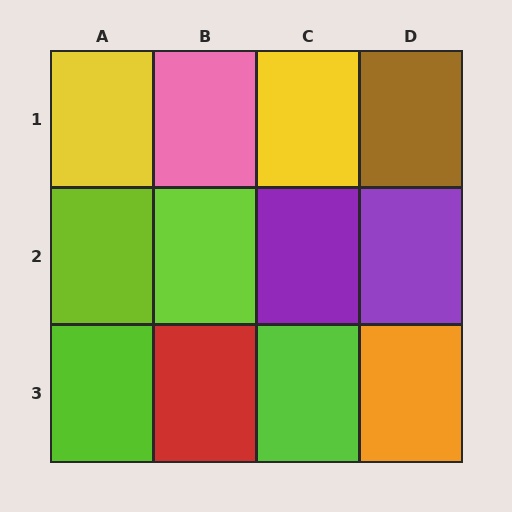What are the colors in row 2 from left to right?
Lime, lime, purple, purple.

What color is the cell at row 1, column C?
Yellow.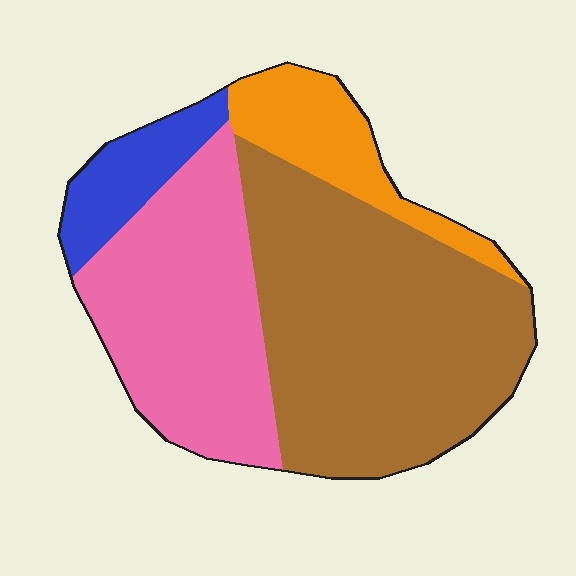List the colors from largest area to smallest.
From largest to smallest: brown, pink, orange, blue.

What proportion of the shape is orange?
Orange takes up less than a sixth of the shape.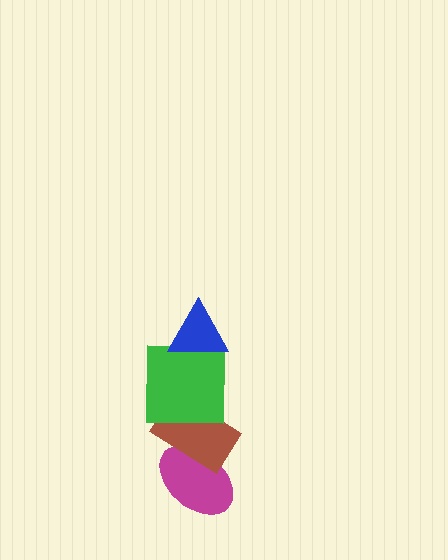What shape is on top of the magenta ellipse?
The brown rectangle is on top of the magenta ellipse.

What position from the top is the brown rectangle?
The brown rectangle is 3rd from the top.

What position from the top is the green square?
The green square is 2nd from the top.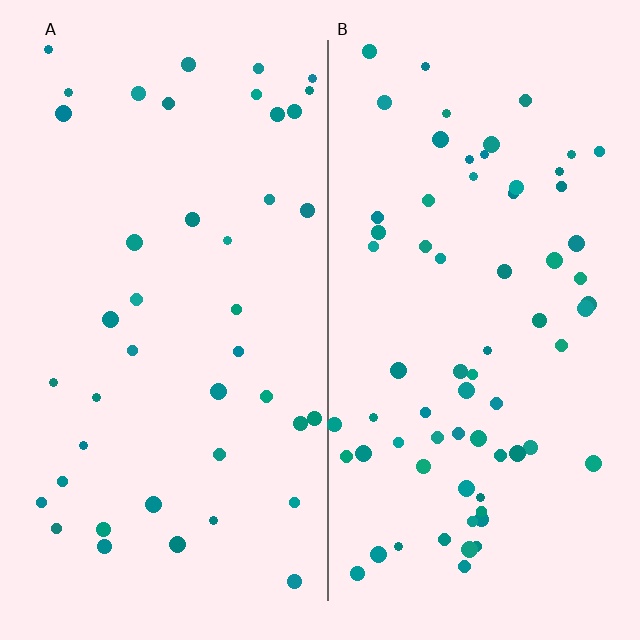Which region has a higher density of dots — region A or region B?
B (the right).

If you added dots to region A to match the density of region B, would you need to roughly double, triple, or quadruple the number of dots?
Approximately double.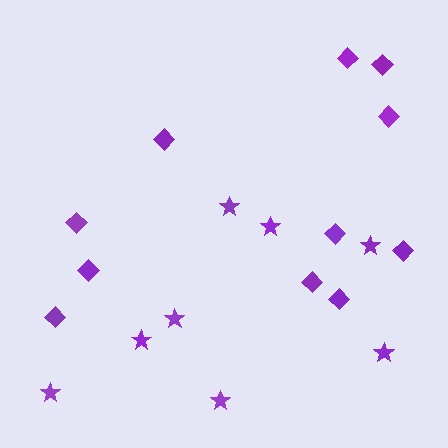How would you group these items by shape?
There are 2 groups: one group of stars (8) and one group of diamonds (11).